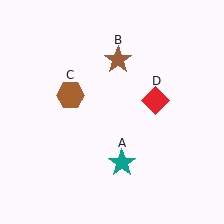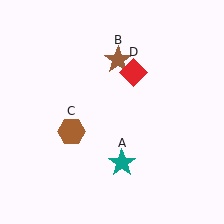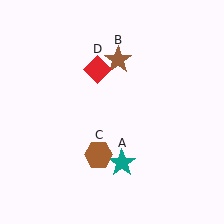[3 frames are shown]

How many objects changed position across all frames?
2 objects changed position: brown hexagon (object C), red diamond (object D).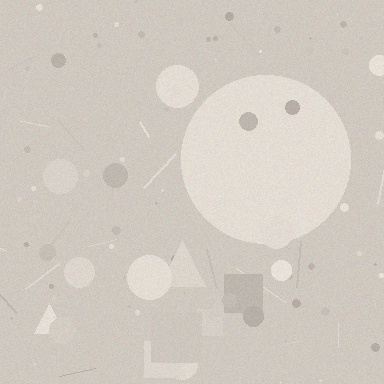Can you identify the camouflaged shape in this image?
The camouflaged shape is a circle.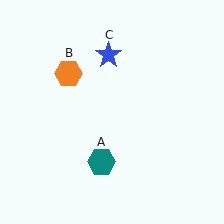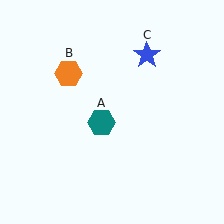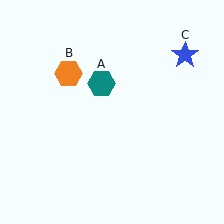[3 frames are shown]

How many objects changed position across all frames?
2 objects changed position: teal hexagon (object A), blue star (object C).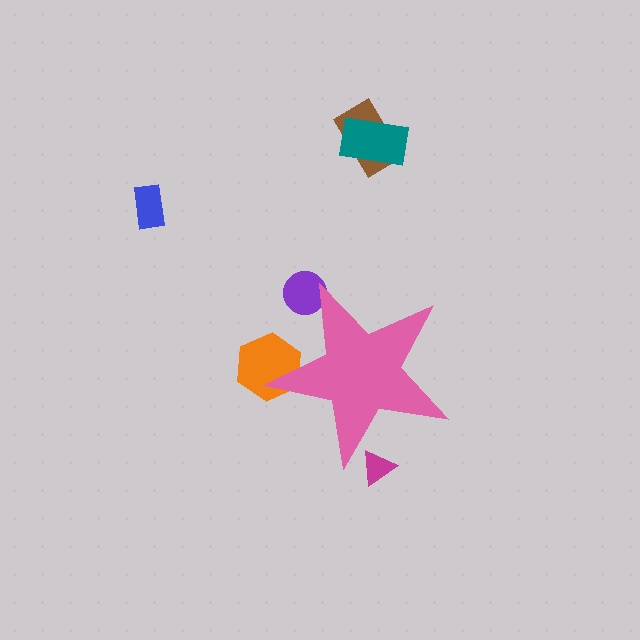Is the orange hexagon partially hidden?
Yes, the orange hexagon is partially hidden behind the pink star.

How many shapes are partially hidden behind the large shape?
3 shapes are partially hidden.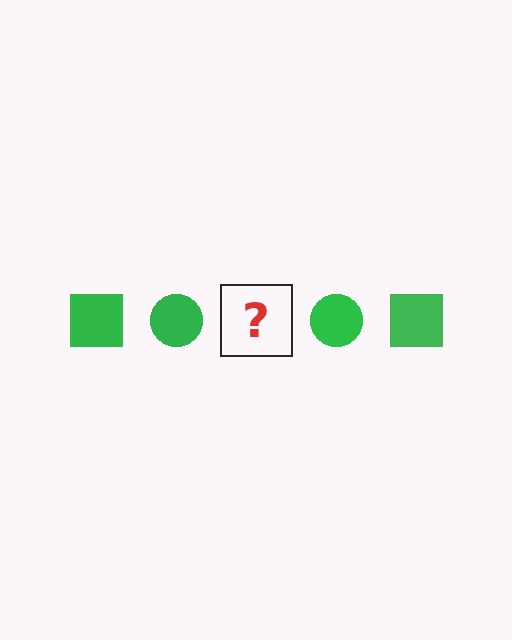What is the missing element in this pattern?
The missing element is a green square.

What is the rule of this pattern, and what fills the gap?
The rule is that the pattern cycles through square, circle shapes in green. The gap should be filled with a green square.